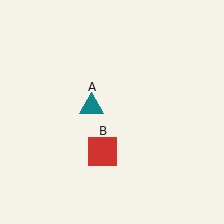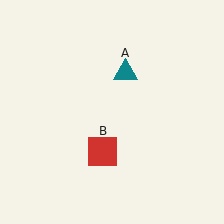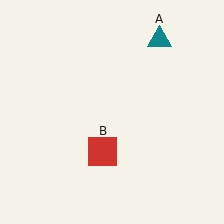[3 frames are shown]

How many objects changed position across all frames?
1 object changed position: teal triangle (object A).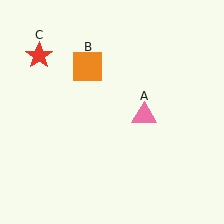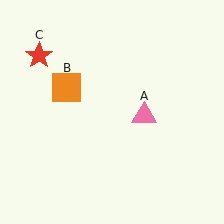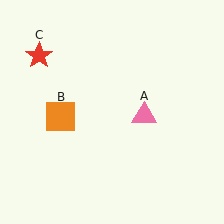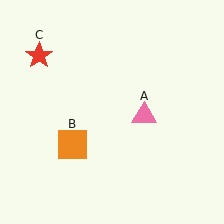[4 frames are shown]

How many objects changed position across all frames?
1 object changed position: orange square (object B).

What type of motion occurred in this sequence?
The orange square (object B) rotated counterclockwise around the center of the scene.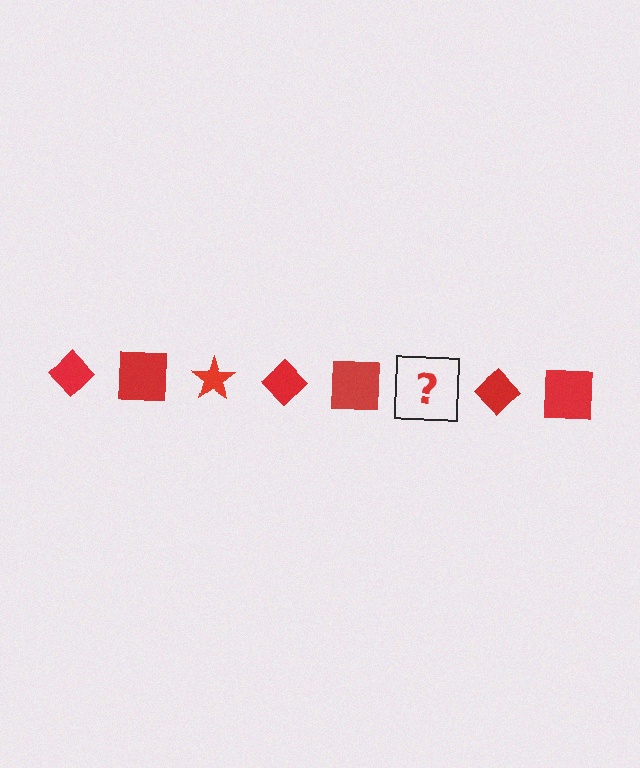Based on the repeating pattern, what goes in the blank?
The blank should be a red star.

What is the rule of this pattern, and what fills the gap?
The rule is that the pattern cycles through diamond, square, star shapes in red. The gap should be filled with a red star.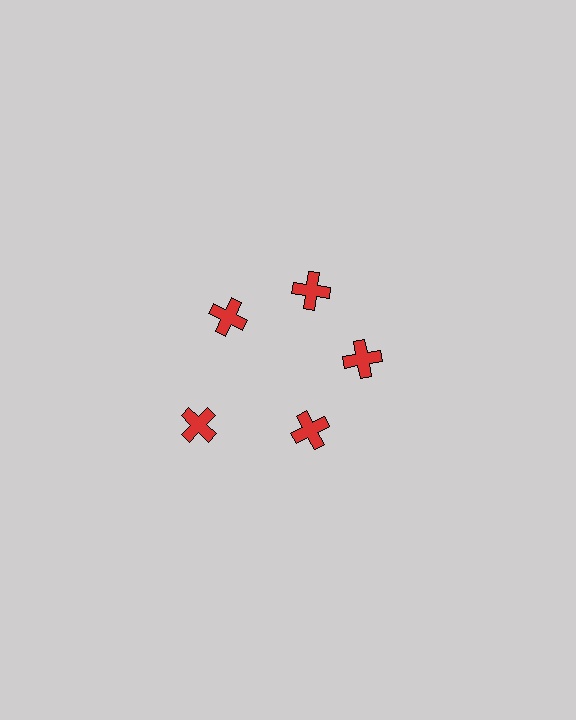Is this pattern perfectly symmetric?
No. The 5 red crosses are arranged in a ring, but one element near the 8 o'clock position is pushed outward from the center, breaking the 5-fold rotational symmetry.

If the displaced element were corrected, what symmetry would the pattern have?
It would have 5-fold rotational symmetry — the pattern would map onto itself every 72 degrees.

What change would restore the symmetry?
The symmetry would be restored by moving it inward, back onto the ring so that all 5 crosses sit at equal angles and equal distance from the center.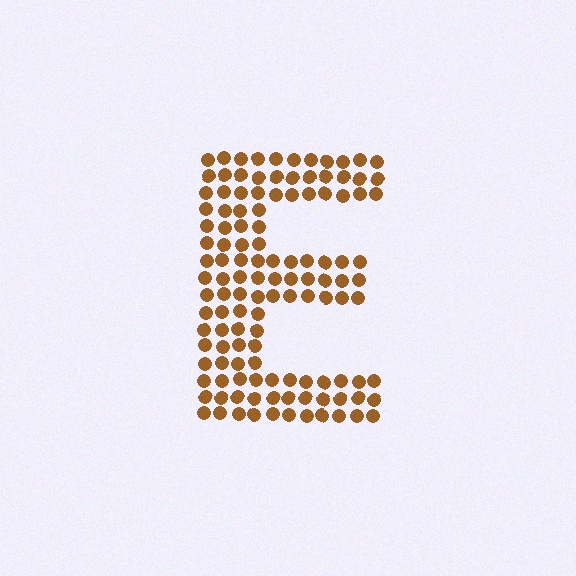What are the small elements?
The small elements are circles.